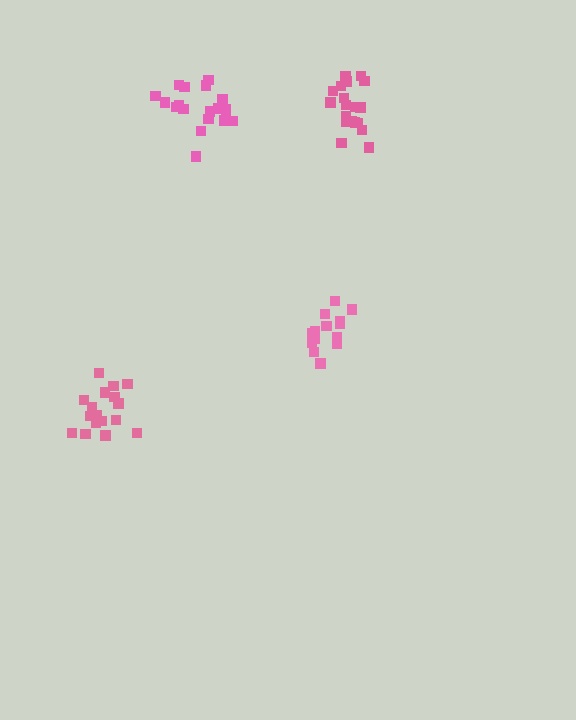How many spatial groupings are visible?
There are 4 spatial groupings.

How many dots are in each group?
Group 1: 19 dots, Group 2: 19 dots, Group 3: 14 dots, Group 4: 17 dots (69 total).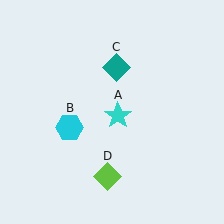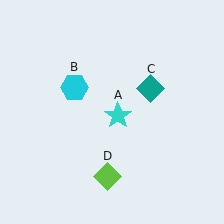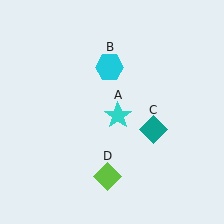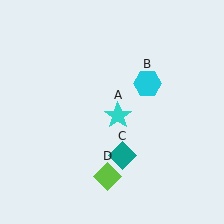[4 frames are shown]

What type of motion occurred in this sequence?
The cyan hexagon (object B), teal diamond (object C) rotated clockwise around the center of the scene.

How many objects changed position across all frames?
2 objects changed position: cyan hexagon (object B), teal diamond (object C).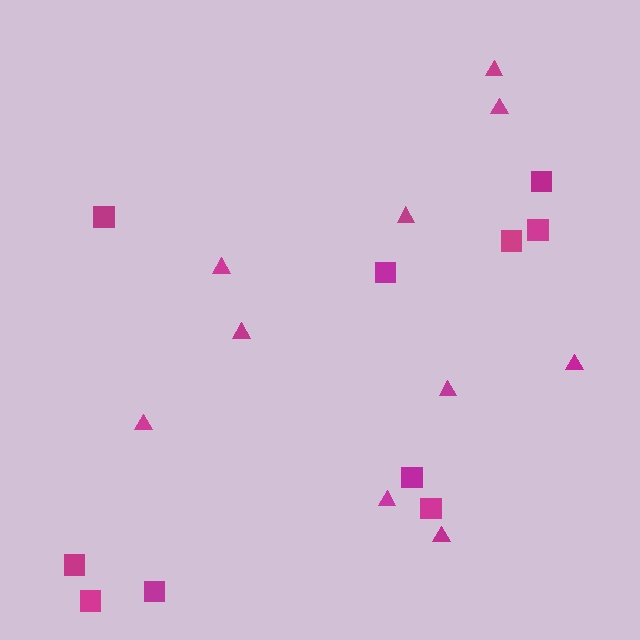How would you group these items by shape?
There are 2 groups: one group of squares (10) and one group of triangles (10).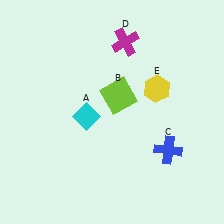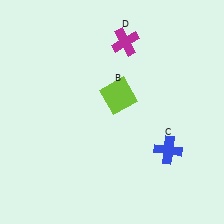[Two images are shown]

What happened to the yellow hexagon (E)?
The yellow hexagon (E) was removed in Image 2. It was in the top-right area of Image 1.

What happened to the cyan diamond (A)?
The cyan diamond (A) was removed in Image 2. It was in the bottom-left area of Image 1.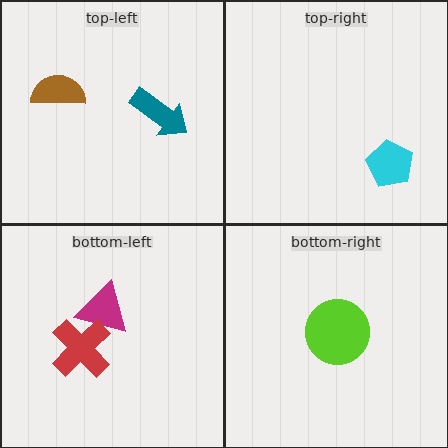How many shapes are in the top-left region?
2.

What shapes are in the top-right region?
The cyan pentagon.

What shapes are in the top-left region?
The teal arrow, the brown semicircle.